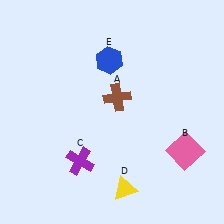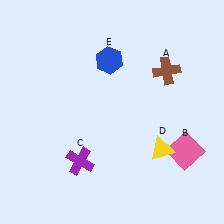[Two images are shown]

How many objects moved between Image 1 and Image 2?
2 objects moved between the two images.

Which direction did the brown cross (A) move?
The brown cross (A) moved right.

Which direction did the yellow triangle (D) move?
The yellow triangle (D) moved up.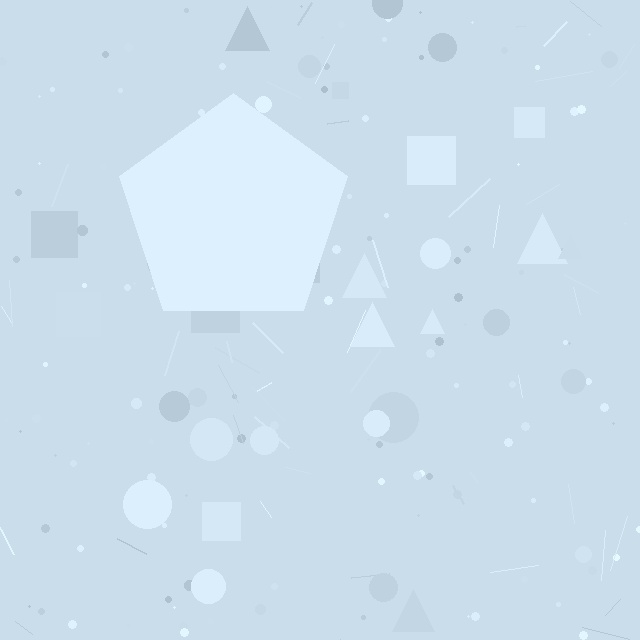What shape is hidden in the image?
A pentagon is hidden in the image.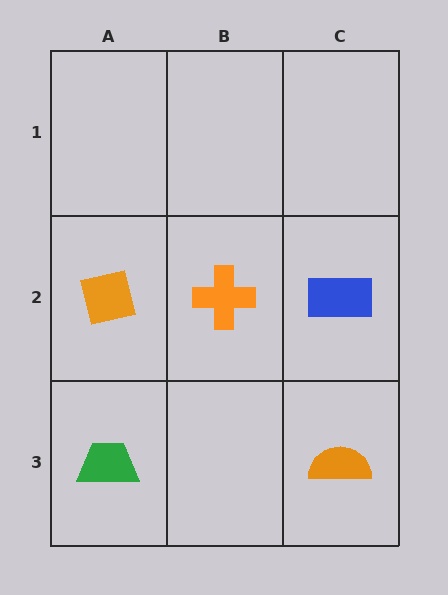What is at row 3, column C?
An orange semicircle.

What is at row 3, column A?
A green trapezoid.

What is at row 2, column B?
An orange cross.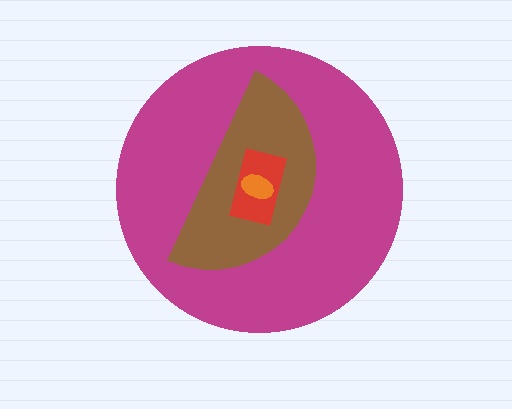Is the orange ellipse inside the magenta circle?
Yes.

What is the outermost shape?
The magenta circle.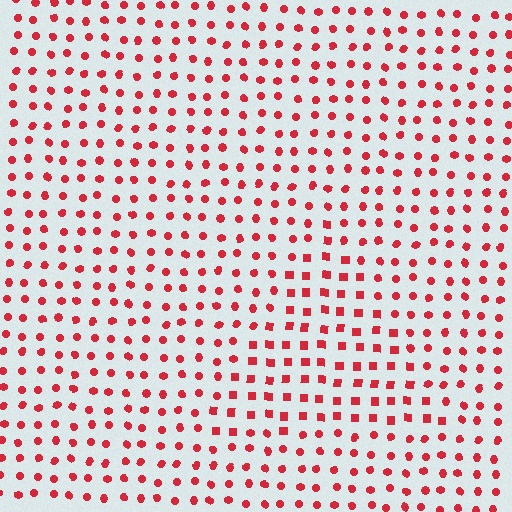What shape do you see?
I see a triangle.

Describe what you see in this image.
The image is filled with small red elements arranged in a uniform grid. A triangle-shaped region contains squares, while the surrounding area contains circles. The boundary is defined purely by the change in element shape.